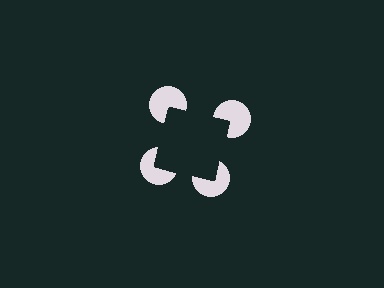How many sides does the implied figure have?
4 sides.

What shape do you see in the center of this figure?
An illusory square — its edges are inferred from the aligned wedge cuts in the pac-man discs, not physically drawn.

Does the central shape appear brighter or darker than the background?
It typically appears slightly darker than the background, even though no actual brightness change is drawn.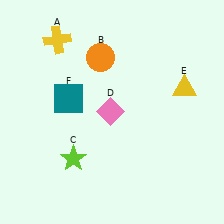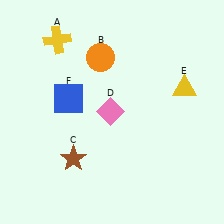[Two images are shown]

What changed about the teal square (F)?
In Image 1, F is teal. In Image 2, it changed to blue.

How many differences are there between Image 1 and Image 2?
There are 2 differences between the two images.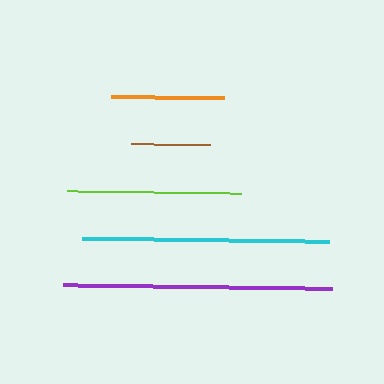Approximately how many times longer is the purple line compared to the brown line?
The purple line is approximately 3.4 times the length of the brown line.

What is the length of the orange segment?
The orange segment is approximately 112 pixels long.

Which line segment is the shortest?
The brown line is the shortest at approximately 78 pixels.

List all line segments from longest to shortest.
From longest to shortest: purple, cyan, lime, orange, brown.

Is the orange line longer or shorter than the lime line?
The lime line is longer than the orange line.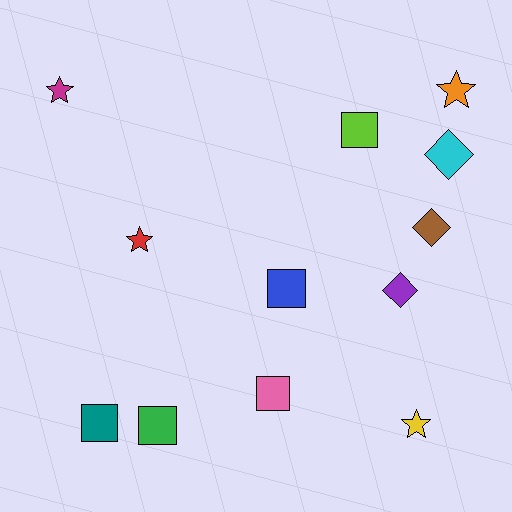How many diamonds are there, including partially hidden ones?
There are 3 diamonds.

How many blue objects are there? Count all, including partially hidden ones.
There is 1 blue object.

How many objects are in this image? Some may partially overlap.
There are 12 objects.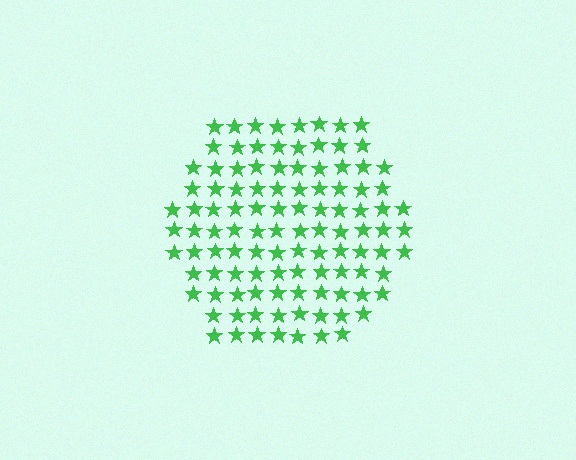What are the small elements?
The small elements are stars.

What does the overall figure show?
The overall figure shows a hexagon.